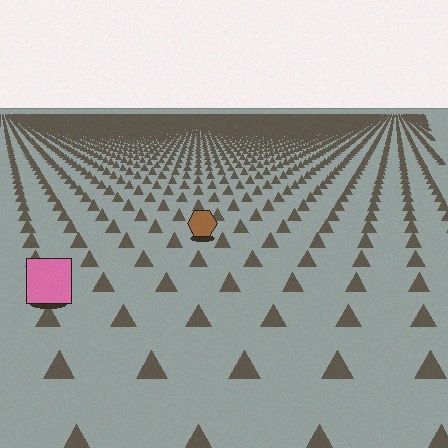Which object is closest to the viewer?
The pink square is closest. The texture marks near it are larger and more spread out.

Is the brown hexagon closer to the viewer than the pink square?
No. The pink square is closer — you can tell from the texture gradient: the ground texture is coarser near it.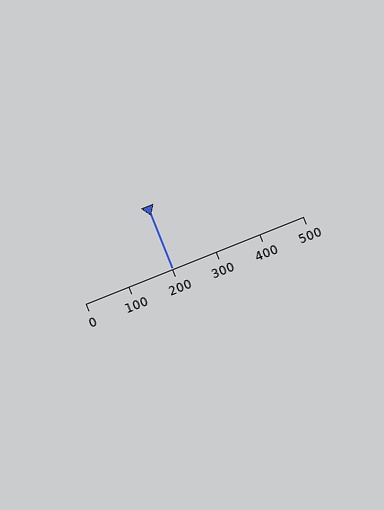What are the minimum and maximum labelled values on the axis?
The axis runs from 0 to 500.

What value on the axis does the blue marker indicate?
The marker indicates approximately 200.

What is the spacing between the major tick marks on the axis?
The major ticks are spaced 100 apart.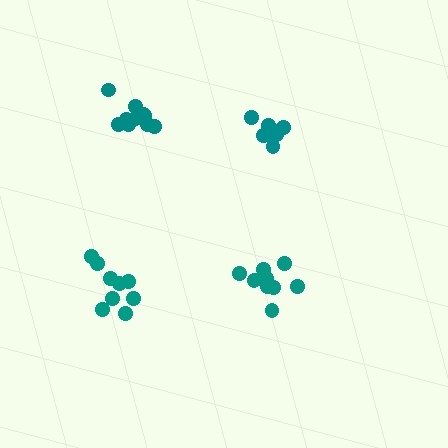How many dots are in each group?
Group 1: 9 dots, Group 2: 9 dots, Group 3: 11 dots, Group 4: 10 dots (39 total).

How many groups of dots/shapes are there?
There are 4 groups.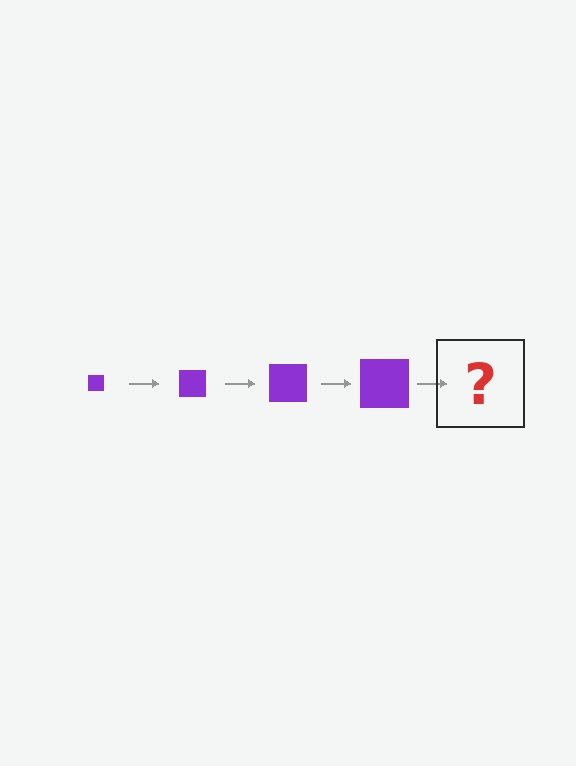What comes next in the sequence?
The next element should be a purple square, larger than the previous one.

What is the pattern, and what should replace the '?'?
The pattern is that the square gets progressively larger each step. The '?' should be a purple square, larger than the previous one.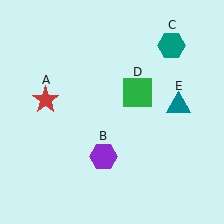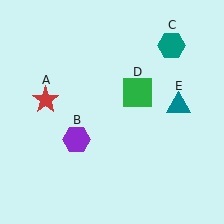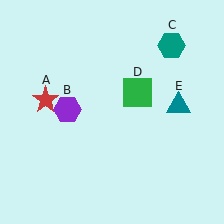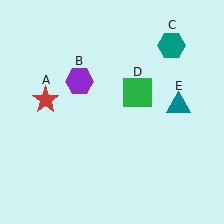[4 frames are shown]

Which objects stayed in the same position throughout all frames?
Red star (object A) and teal hexagon (object C) and green square (object D) and teal triangle (object E) remained stationary.